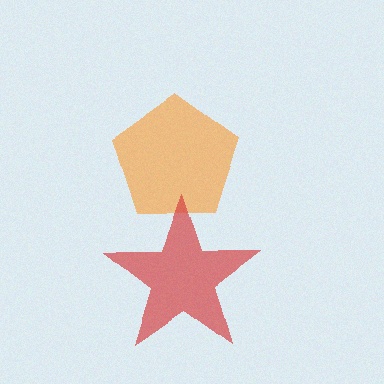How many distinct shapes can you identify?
There are 2 distinct shapes: an orange pentagon, a red star.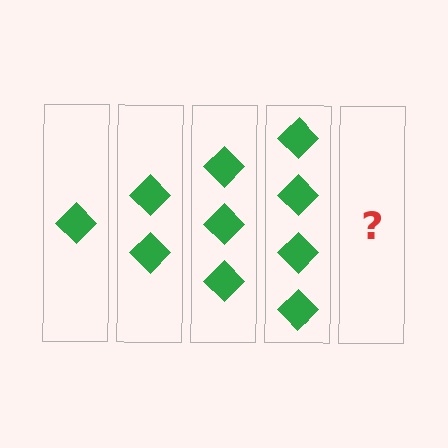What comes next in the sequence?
The next element should be 5 diamonds.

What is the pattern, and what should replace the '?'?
The pattern is that each step adds one more diamond. The '?' should be 5 diamonds.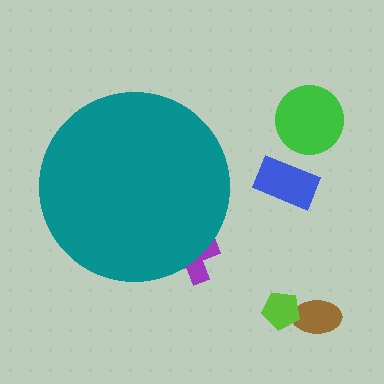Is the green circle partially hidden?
No, the green circle is fully visible.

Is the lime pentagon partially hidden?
No, the lime pentagon is fully visible.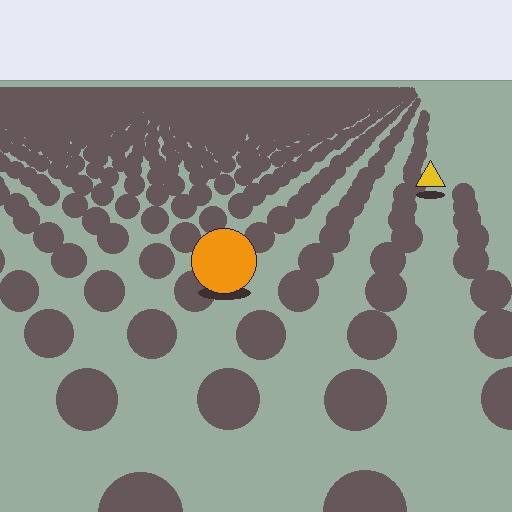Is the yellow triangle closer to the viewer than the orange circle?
No. The orange circle is closer — you can tell from the texture gradient: the ground texture is coarser near it.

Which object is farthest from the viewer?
The yellow triangle is farthest from the viewer. It appears smaller and the ground texture around it is denser.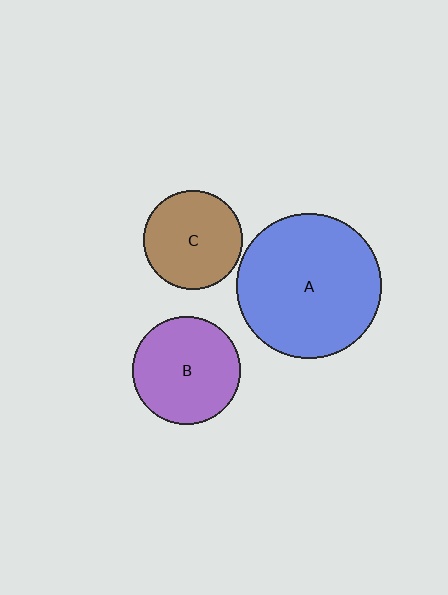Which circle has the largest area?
Circle A (blue).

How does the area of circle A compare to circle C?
Approximately 2.1 times.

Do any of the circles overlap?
No, none of the circles overlap.